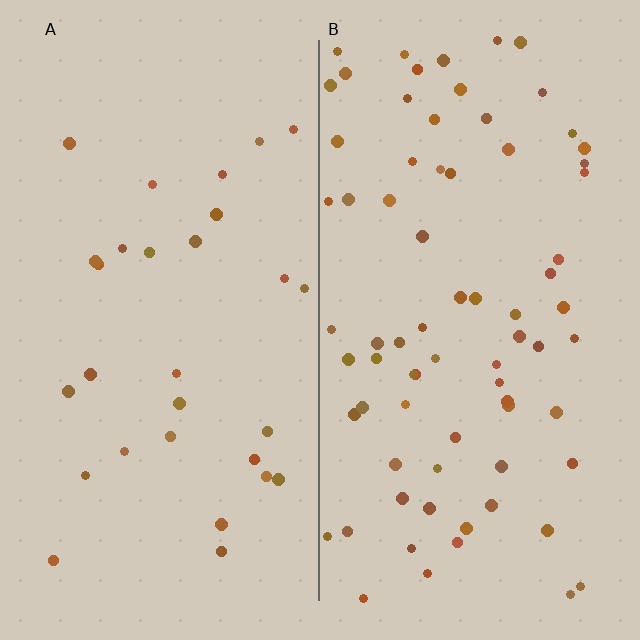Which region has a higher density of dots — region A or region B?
B (the right).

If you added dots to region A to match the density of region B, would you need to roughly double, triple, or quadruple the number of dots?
Approximately triple.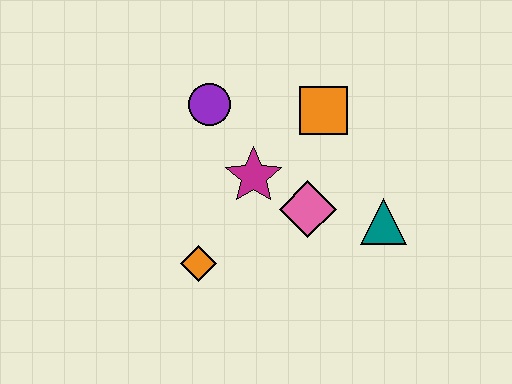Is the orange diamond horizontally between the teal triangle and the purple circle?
No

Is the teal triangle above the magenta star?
No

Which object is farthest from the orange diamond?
The orange square is farthest from the orange diamond.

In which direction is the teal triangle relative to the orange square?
The teal triangle is below the orange square.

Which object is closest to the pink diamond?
The magenta star is closest to the pink diamond.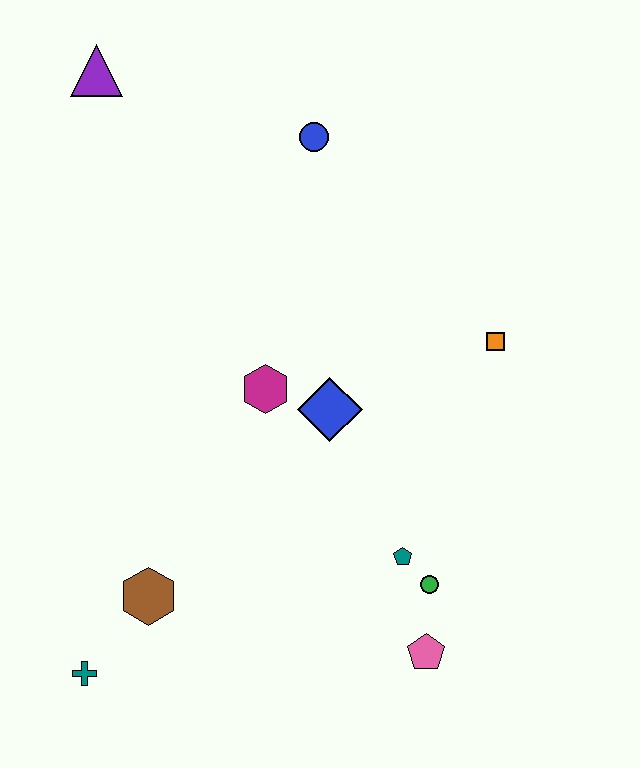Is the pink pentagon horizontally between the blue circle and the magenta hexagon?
No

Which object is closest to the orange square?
The blue diamond is closest to the orange square.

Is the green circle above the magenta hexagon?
No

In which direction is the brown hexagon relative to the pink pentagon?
The brown hexagon is to the left of the pink pentagon.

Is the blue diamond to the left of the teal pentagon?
Yes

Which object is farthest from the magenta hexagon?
The purple triangle is farthest from the magenta hexagon.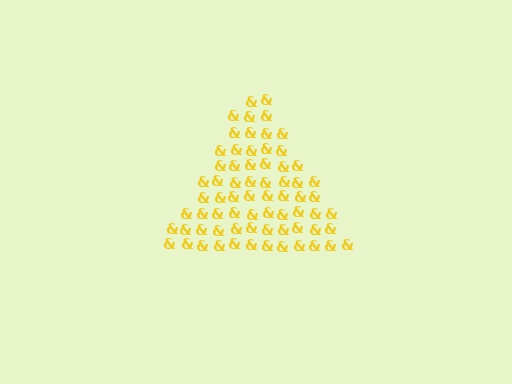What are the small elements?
The small elements are ampersands.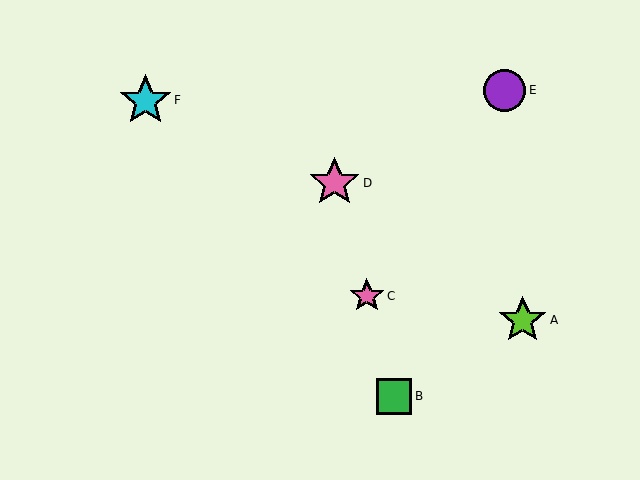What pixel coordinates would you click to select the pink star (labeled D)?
Click at (335, 183) to select the pink star D.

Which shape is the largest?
The cyan star (labeled F) is the largest.